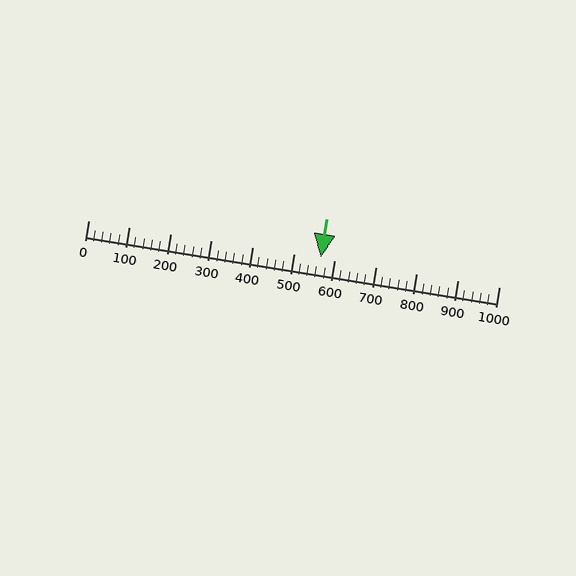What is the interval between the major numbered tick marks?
The major tick marks are spaced 100 units apart.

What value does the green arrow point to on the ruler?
The green arrow points to approximately 566.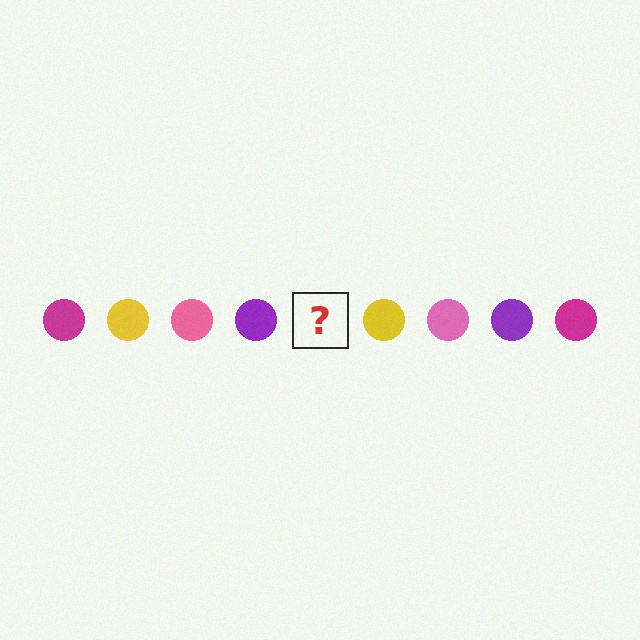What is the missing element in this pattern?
The missing element is a magenta circle.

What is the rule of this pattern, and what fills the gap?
The rule is that the pattern cycles through magenta, yellow, pink, purple circles. The gap should be filled with a magenta circle.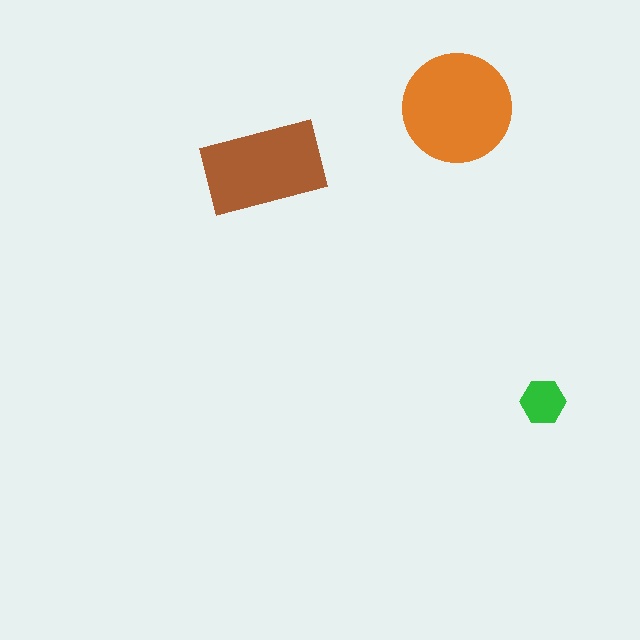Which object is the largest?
The orange circle.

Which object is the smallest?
The green hexagon.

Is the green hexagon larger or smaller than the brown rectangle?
Smaller.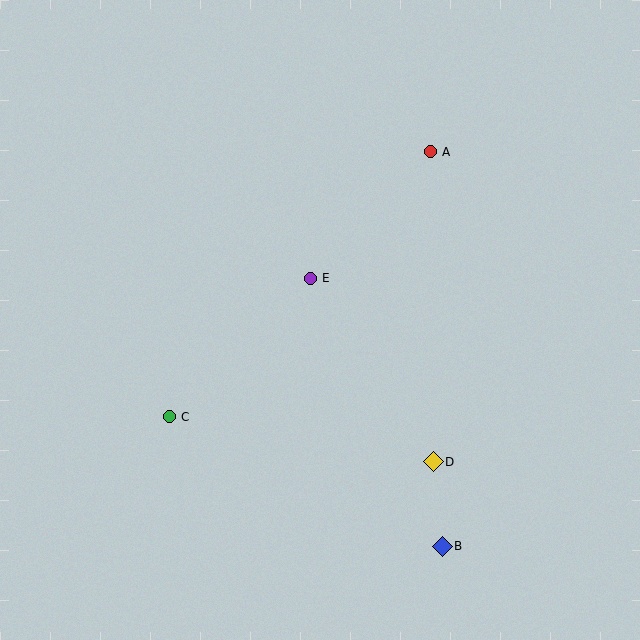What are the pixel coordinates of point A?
Point A is at (430, 152).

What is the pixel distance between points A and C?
The distance between A and C is 372 pixels.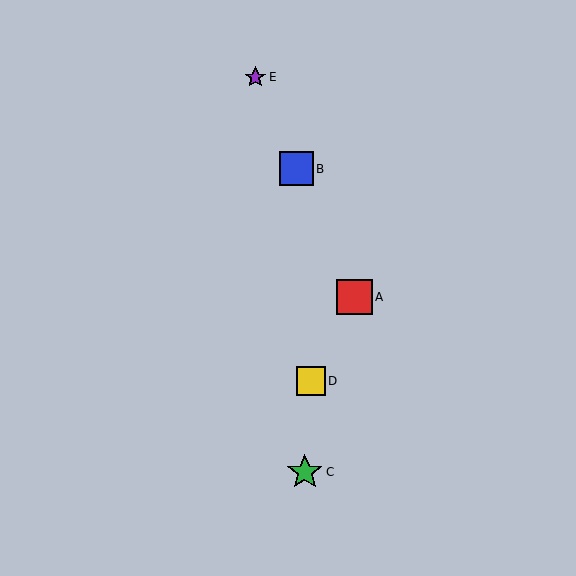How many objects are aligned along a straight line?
3 objects (A, B, E) are aligned along a straight line.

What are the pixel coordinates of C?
Object C is at (305, 472).